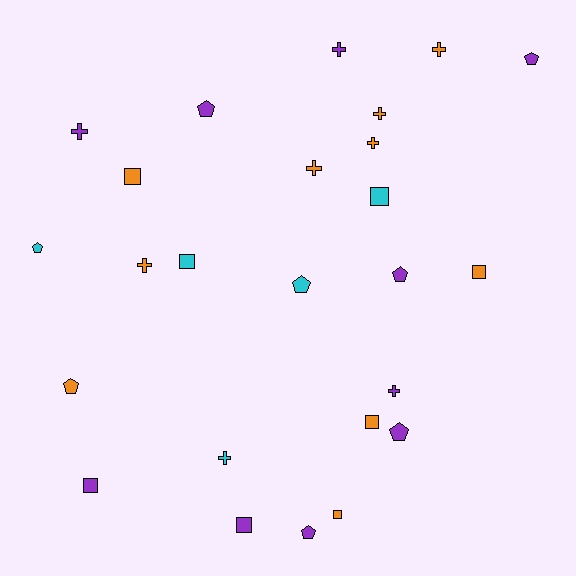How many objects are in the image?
There are 25 objects.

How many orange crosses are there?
There are 5 orange crosses.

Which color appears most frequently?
Purple, with 10 objects.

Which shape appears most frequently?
Cross, with 9 objects.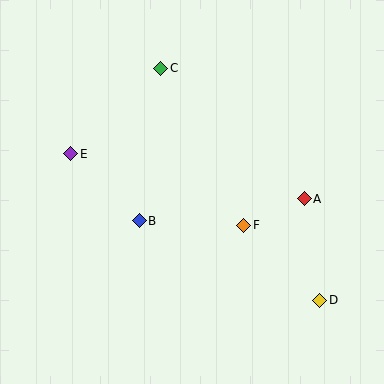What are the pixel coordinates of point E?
Point E is at (71, 154).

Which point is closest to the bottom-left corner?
Point B is closest to the bottom-left corner.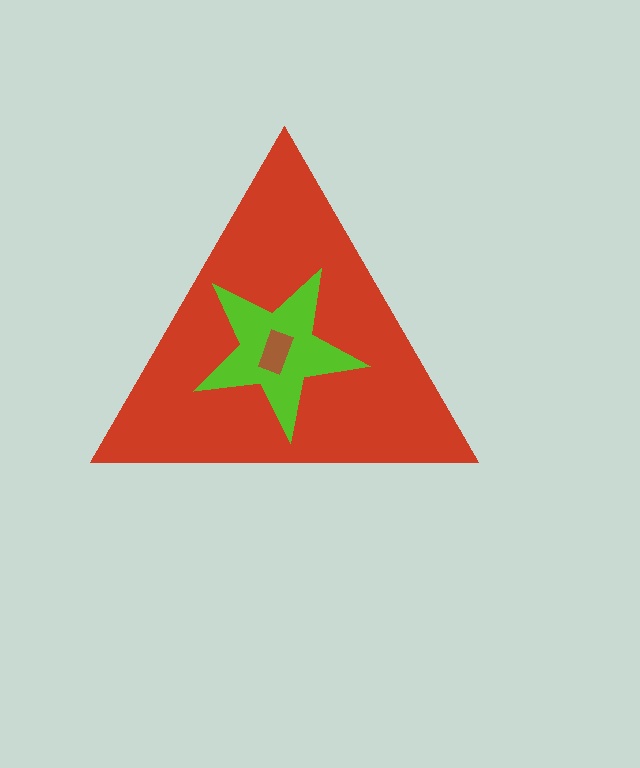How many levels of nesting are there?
3.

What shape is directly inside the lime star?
The brown rectangle.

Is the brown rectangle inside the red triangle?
Yes.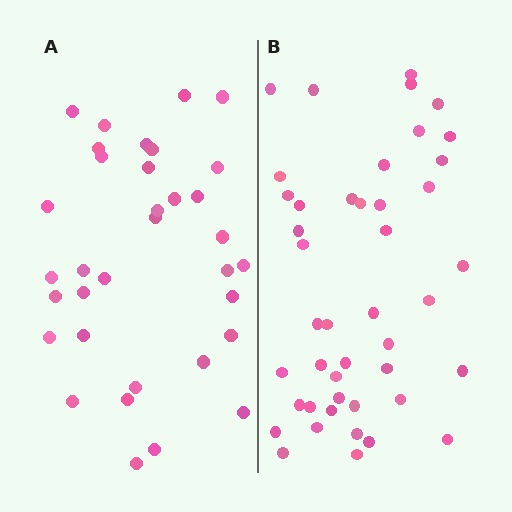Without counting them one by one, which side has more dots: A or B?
Region B (the right region) has more dots.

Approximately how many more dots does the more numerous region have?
Region B has roughly 10 or so more dots than region A.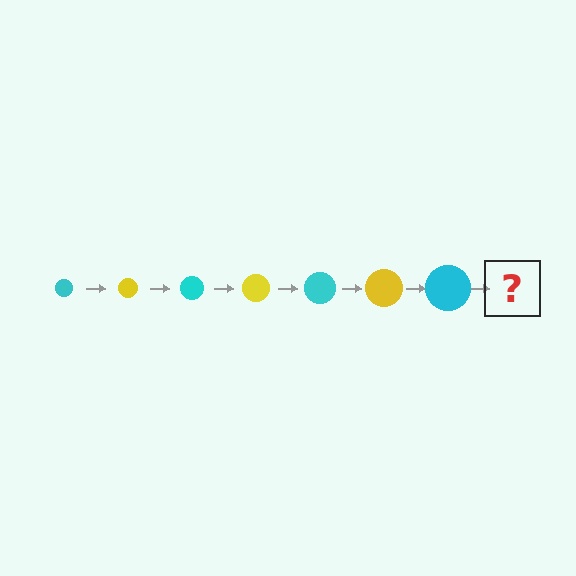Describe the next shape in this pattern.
It should be a yellow circle, larger than the previous one.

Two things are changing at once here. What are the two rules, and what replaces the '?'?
The two rules are that the circle grows larger each step and the color cycles through cyan and yellow. The '?' should be a yellow circle, larger than the previous one.